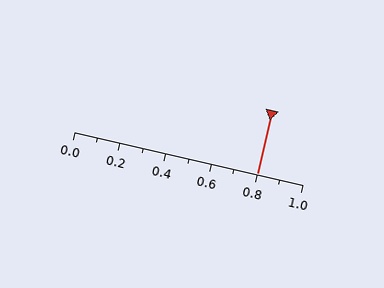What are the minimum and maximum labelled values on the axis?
The axis runs from 0.0 to 1.0.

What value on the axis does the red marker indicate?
The marker indicates approximately 0.8.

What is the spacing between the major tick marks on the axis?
The major ticks are spaced 0.2 apart.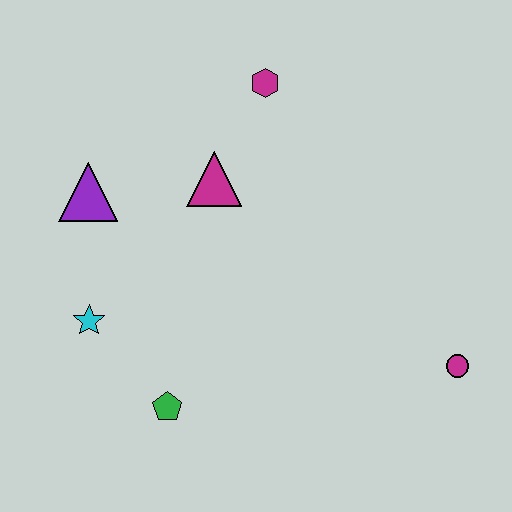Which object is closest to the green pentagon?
The cyan star is closest to the green pentagon.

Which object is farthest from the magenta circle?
The purple triangle is farthest from the magenta circle.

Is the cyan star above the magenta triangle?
No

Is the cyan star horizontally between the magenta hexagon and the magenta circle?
No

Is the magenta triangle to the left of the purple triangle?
No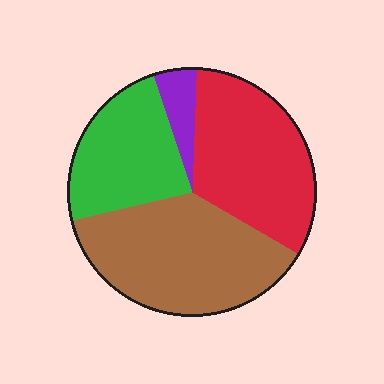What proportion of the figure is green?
Green covers 24% of the figure.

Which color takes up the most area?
Brown, at roughly 40%.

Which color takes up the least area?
Purple, at roughly 5%.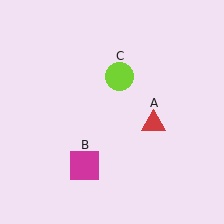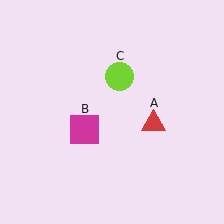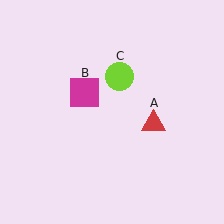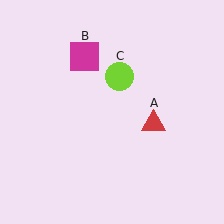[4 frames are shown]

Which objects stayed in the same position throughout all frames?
Red triangle (object A) and lime circle (object C) remained stationary.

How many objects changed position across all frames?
1 object changed position: magenta square (object B).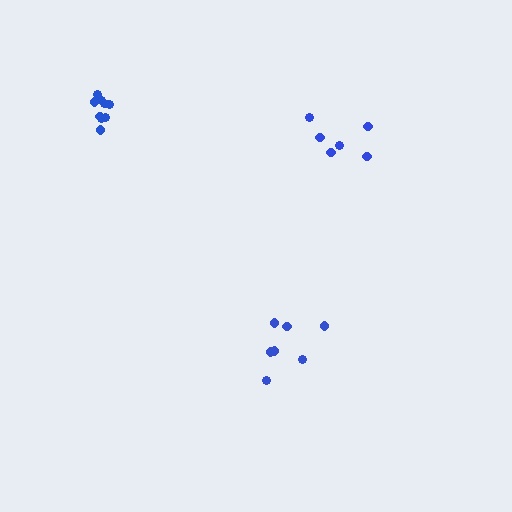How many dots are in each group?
Group 1: 7 dots, Group 2: 6 dots, Group 3: 9 dots (22 total).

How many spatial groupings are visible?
There are 3 spatial groupings.